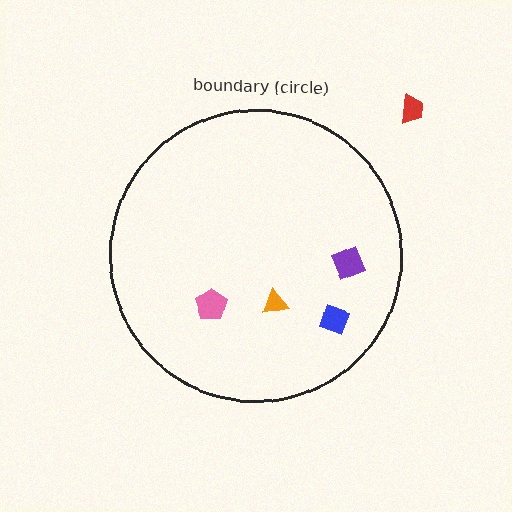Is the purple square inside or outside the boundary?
Inside.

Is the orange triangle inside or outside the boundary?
Inside.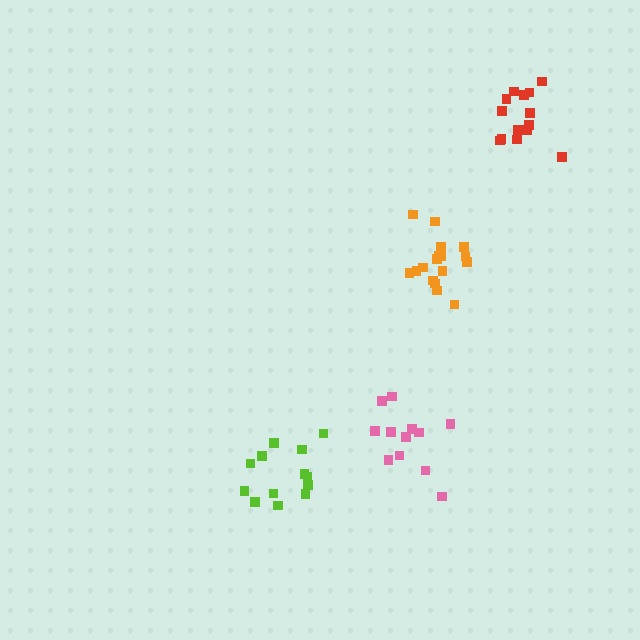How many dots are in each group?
Group 1: 12 dots, Group 2: 17 dots, Group 3: 13 dots, Group 4: 14 dots (56 total).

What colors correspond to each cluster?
The clusters are colored: pink, orange, lime, red.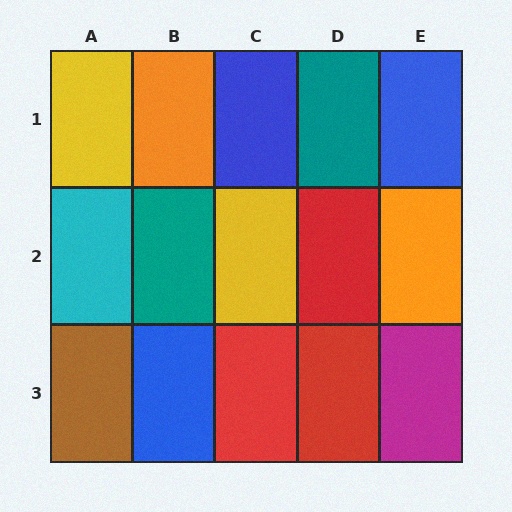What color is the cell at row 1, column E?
Blue.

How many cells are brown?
1 cell is brown.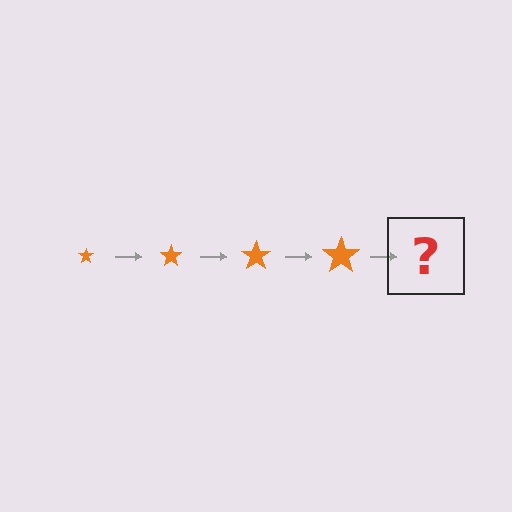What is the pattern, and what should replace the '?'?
The pattern is that the star gets progressively larger each step. The '?' should be an orange star, larger than the previous one.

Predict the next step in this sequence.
The next step is an orange star, larger than the previous one.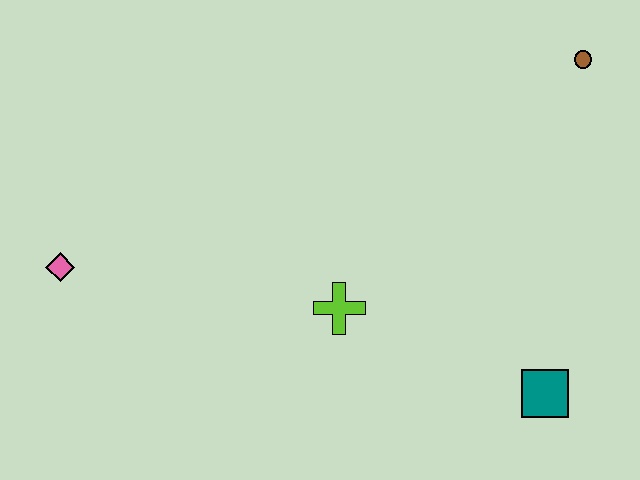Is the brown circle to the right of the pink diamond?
Yes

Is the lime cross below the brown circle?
Yes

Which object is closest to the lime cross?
The teal square is closest to the lime cross.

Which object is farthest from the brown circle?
The pink diamond is farthest from the brown circle.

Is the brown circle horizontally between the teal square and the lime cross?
No